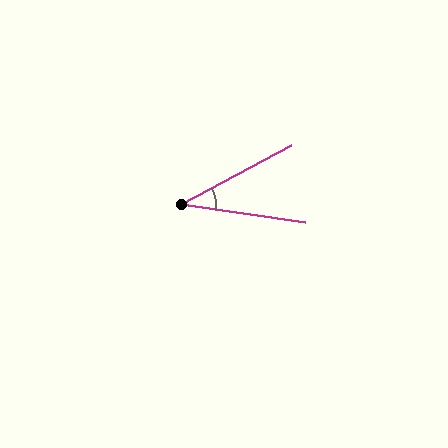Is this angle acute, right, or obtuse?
It is acute.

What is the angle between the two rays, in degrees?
Approximately 36 degrees.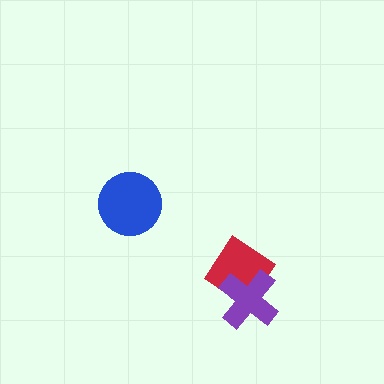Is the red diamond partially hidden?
Yes, it is partially covered by another shape.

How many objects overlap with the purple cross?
1 object overlaps with the purple cross.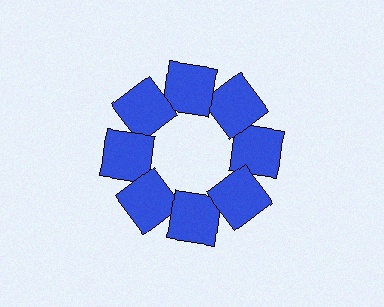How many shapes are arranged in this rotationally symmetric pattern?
There are 8 shapes, arranged in 8 groups of 1.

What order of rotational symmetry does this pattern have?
This pattern has 8-fold rotational symmetry.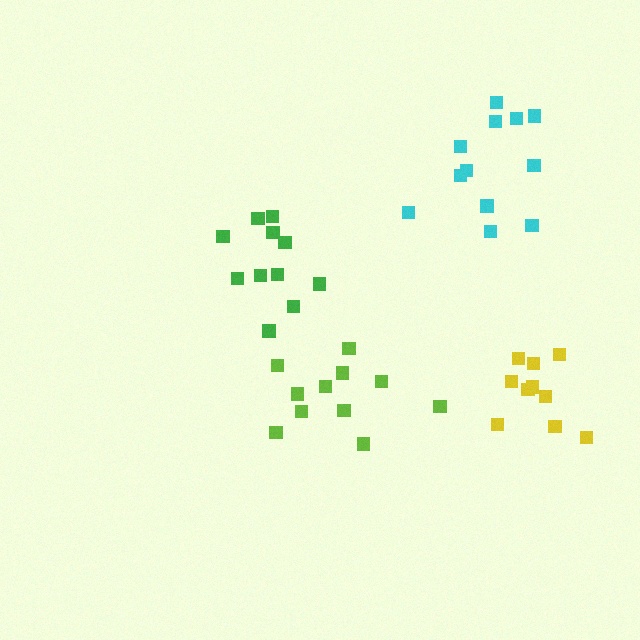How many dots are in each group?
Group 1: 11 dots, Group 2: 11 dots, Group 3: 10 dots, Group 4: 12 dots (44 total).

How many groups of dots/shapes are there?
There are 4 groups.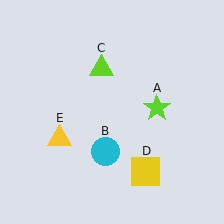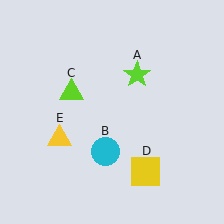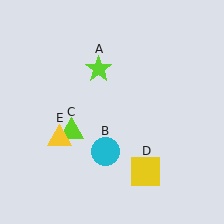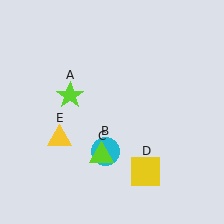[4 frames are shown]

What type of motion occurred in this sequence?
The lime star (object A), lime triangle (object C) rotated counterclockwise around the center of the scene.